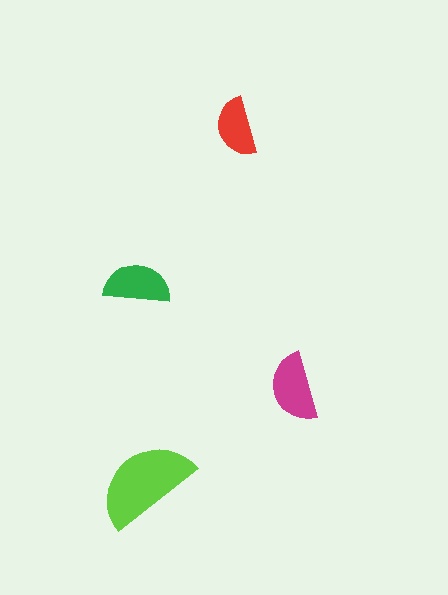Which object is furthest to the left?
The green semicircle is leftmost.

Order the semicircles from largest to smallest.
the lime one, the magenta one, the green one, the red one.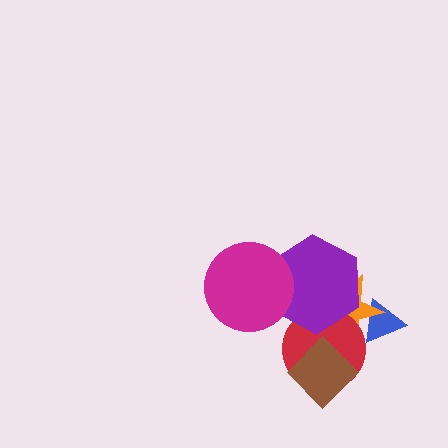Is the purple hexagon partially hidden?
Yes, it is partially covered by another shape.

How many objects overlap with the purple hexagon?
3 objects overlap with the purple hexagon.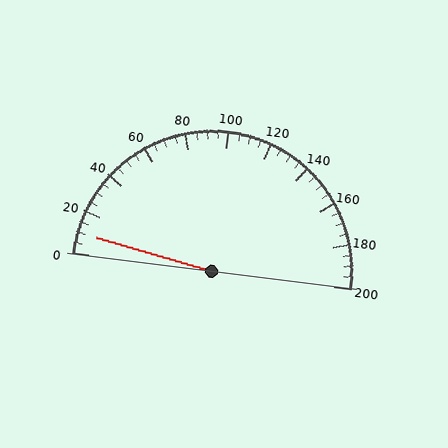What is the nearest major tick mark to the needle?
The nearest major tick mark is 0.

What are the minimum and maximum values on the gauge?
The gauge ranges from 0 to 200.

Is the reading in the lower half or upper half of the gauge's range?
The reading is in the lower half of the range (0 to 200).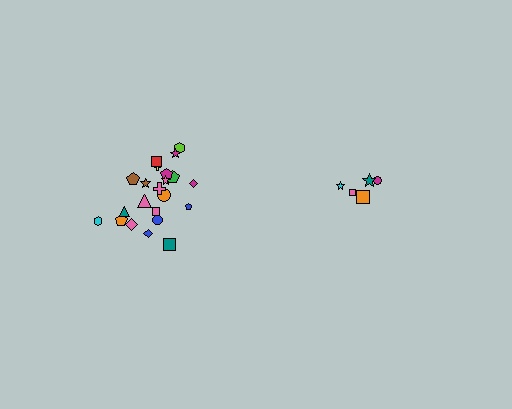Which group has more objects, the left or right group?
The left group.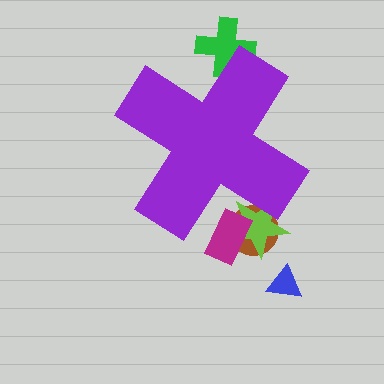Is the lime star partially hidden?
Yes, the lime star is partially hidden behind the purple cross.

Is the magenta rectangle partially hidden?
Yes, the magenta rectangle is partially hidden behind the purple cross.